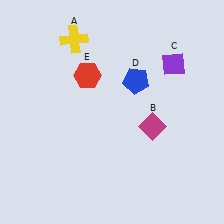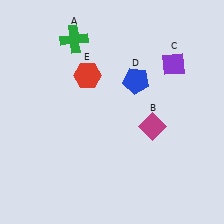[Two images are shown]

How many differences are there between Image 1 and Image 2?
There is 1 difference between the two images.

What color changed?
The cross (A) changed from yellow in Image 1 to green in Image 2.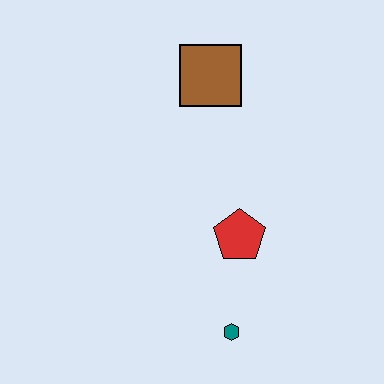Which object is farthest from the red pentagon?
The brown square is farthest from the red pentagon.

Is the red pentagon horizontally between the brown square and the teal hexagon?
No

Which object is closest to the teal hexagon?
The red pentagon is closest to the teal hexagon.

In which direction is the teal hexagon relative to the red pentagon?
The teal hexagon is below the red pentagon.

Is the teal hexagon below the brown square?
Yes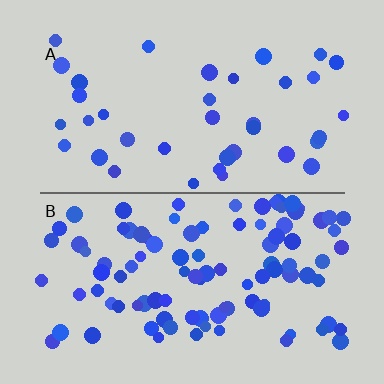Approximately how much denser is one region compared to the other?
Approximately 2.6× — region B over region A.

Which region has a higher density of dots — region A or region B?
B (the bottom).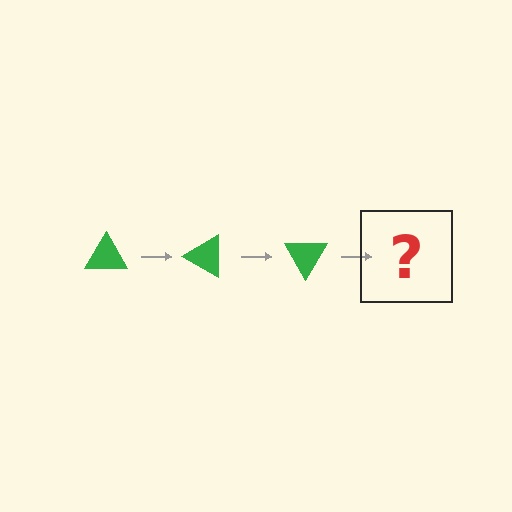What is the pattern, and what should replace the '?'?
The pattern is that the triangle rotates 30 degrees each step. The '?' should be a green triangle rotated 90 degrees.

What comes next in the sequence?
The next element should be a green triangle rotated 90 degrees.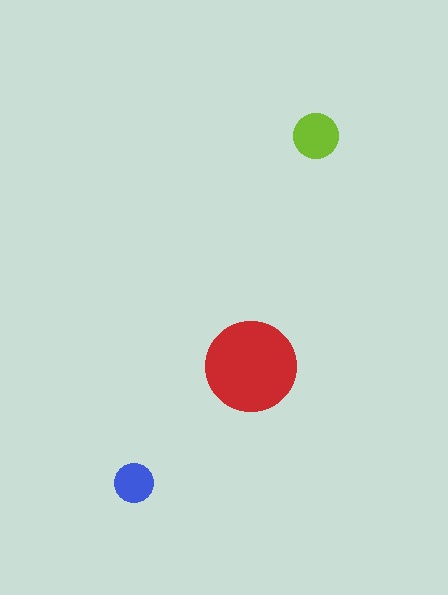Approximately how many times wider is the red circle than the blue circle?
About 2.5 times wider.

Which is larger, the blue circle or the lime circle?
The lime one.